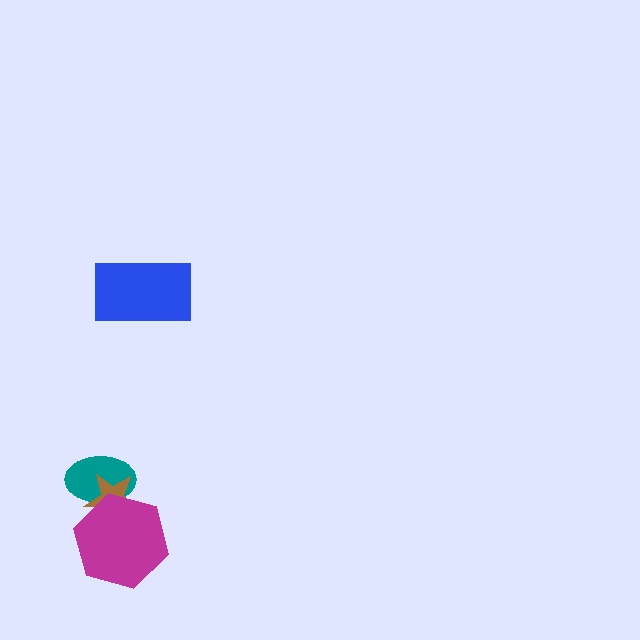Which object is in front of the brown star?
The magenta hexagon is in front of the brown star.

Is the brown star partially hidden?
Yes, it is partially covered by another shape.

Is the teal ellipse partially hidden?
Yes, it is partially covered by another shape.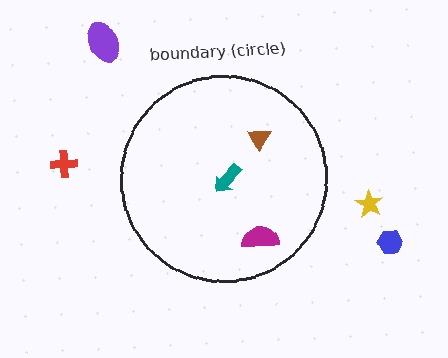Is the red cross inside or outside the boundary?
Outside.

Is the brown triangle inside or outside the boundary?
Inside.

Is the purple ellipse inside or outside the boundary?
Outside.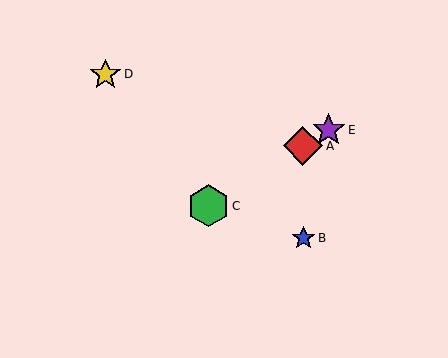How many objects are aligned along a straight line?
3 objects (A, C, E) are aligned along a straight line.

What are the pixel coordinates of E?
Object E is at (329, 130).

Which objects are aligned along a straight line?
Objects A, C, E are aligned along a straight line.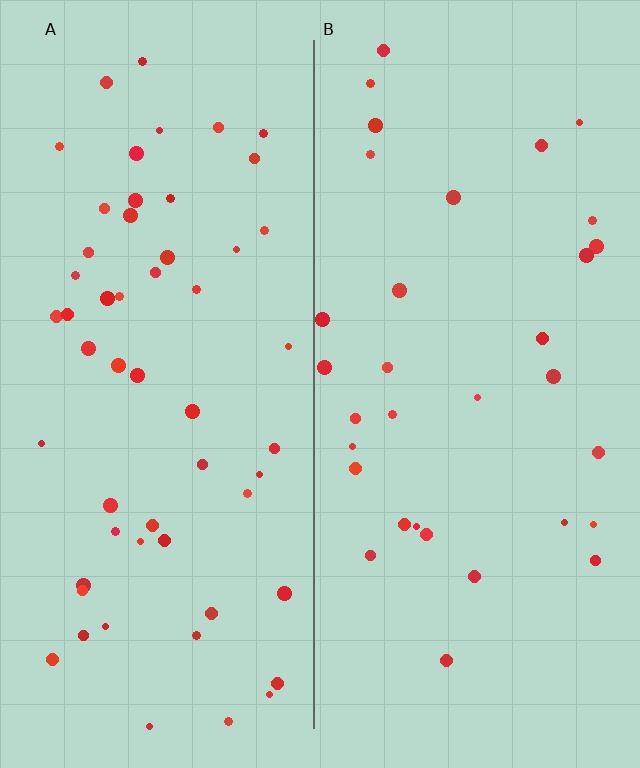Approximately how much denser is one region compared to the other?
Approximately 1.7× — region A over region B.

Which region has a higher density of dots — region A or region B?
A (the left).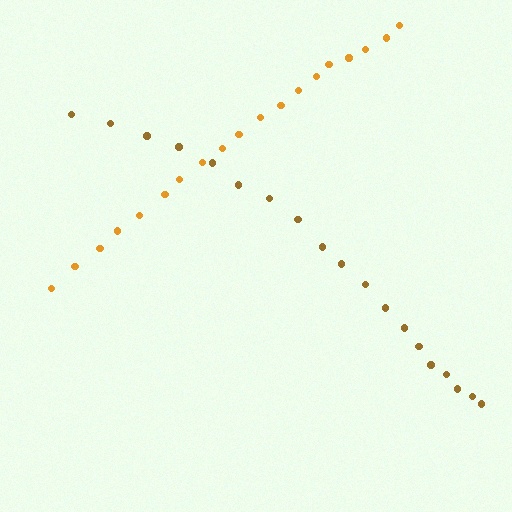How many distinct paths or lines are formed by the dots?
There are 2 distinct paths.